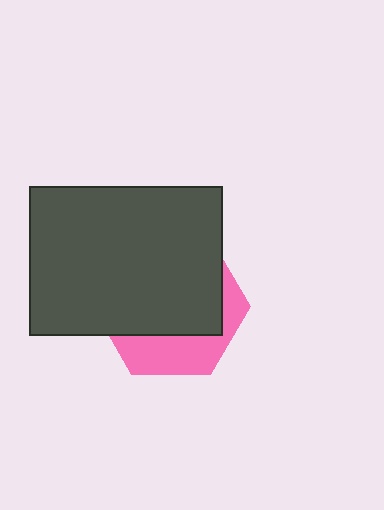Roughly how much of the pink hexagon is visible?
A small part of it is visible (roughly 32%).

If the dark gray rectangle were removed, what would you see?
You would see the complete pink hexagon.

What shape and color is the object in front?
The object in front is a dark gray rectangle.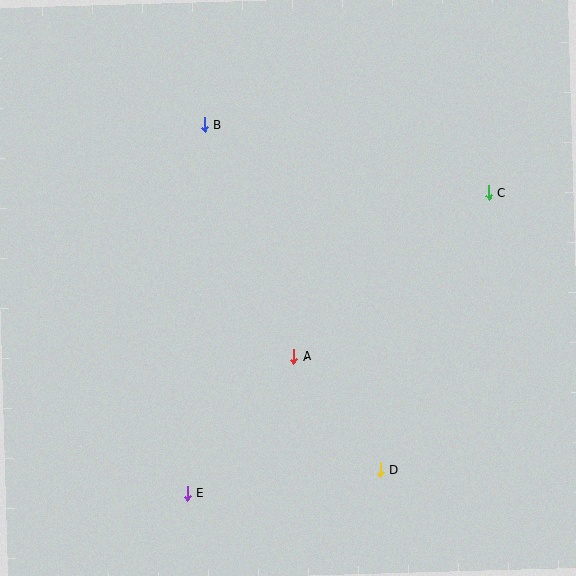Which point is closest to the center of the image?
Point A at (294, 356) is closest to the center.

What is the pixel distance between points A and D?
The distance between A and D is 143 pixels.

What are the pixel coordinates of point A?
Point A is at (294, 356).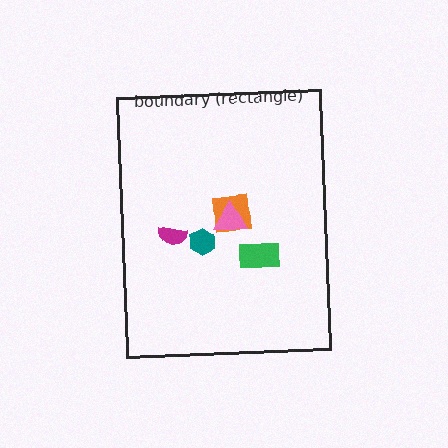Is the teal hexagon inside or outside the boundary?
Inside.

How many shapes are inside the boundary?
5 inside, 0 outside.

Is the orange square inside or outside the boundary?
Inside.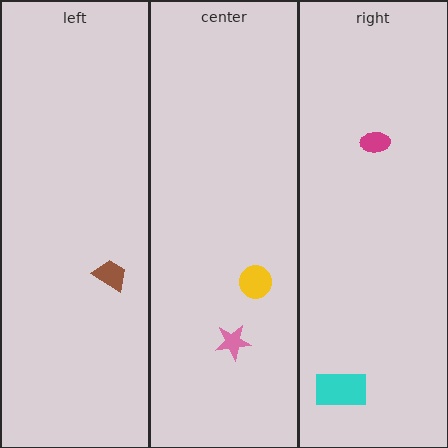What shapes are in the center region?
The pink star, the yellow circle.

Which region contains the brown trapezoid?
The left region.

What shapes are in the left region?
The brown trapezoid.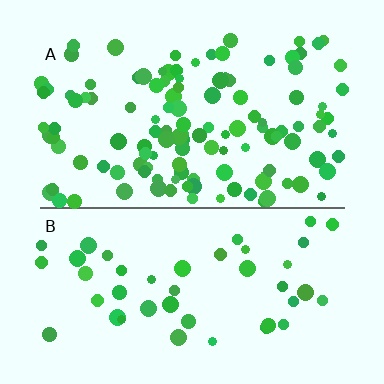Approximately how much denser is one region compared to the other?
Approximately 2.7× — region A over region B.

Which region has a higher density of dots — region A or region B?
A (the top).